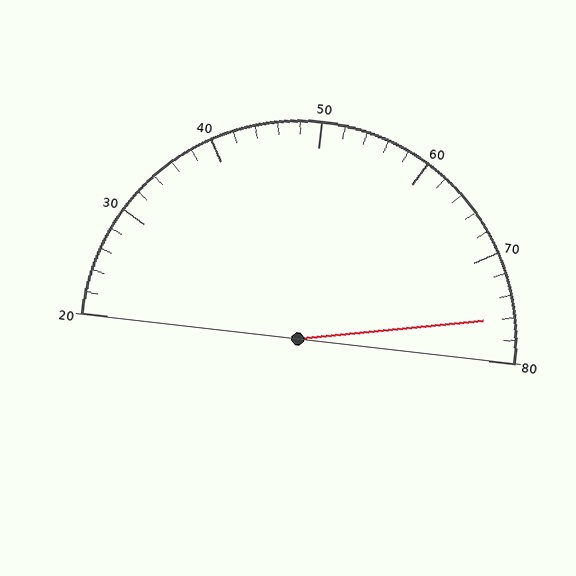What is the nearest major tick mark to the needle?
The nearest major tick mark is 80.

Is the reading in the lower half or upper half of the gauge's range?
The reading is in the upper half of the range (20 to 80).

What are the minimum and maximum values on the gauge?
The gauge ranges from 20 to 80.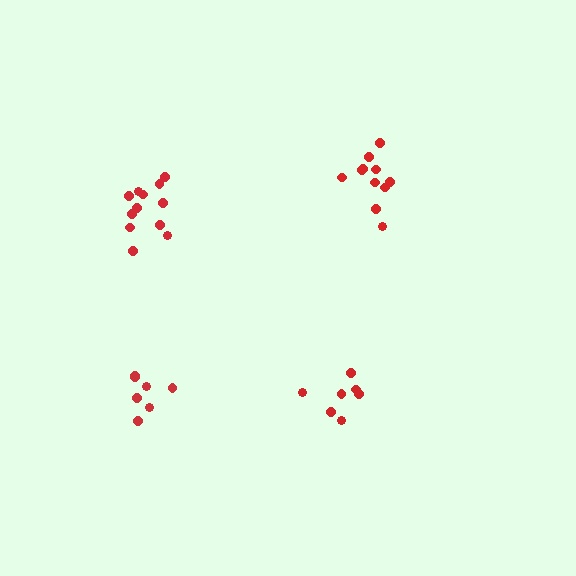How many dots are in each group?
Group 1: 13 dots, Group 2: 7 dots, Group 3: 11 dots, Group 4: 7 dots (38 total).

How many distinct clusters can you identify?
There are 4 distinct clusters.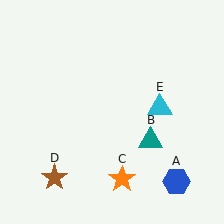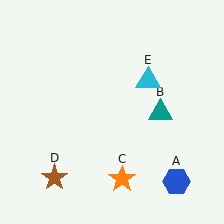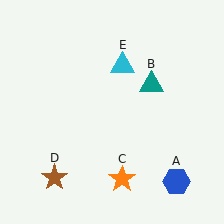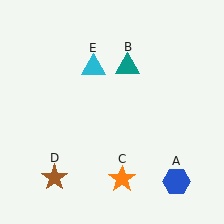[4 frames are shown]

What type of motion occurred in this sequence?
The teal triangle (object B), cyan triangle (object E) rotated counterclockwise around the center of the scene.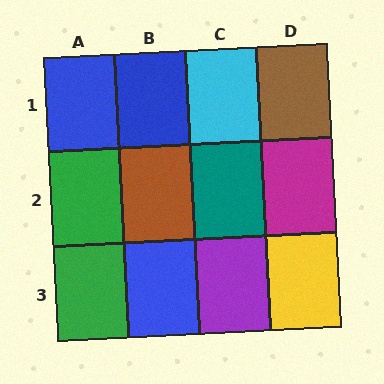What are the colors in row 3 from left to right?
Green, blue, purple, yellow.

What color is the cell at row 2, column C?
Teal.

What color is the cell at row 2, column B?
Brown.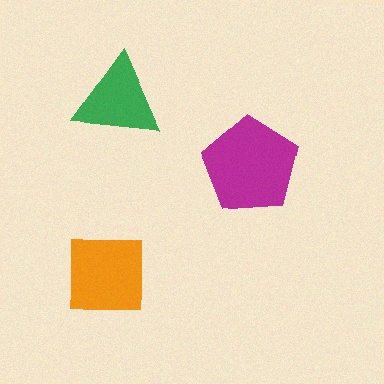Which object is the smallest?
The green triangle.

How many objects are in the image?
There are 3 objects in the image.